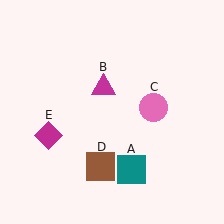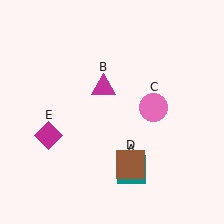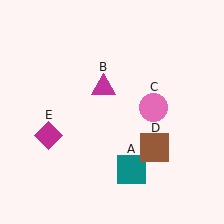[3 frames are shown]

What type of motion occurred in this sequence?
The brown square (object D) rotated counterclockwise around the center of the scene.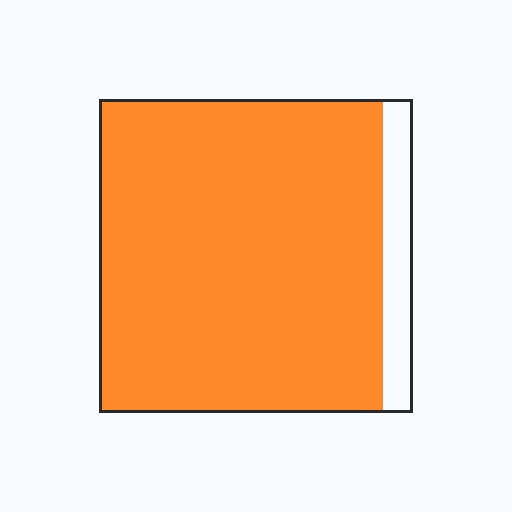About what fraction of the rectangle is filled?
About nine tenths (9/10).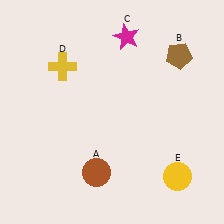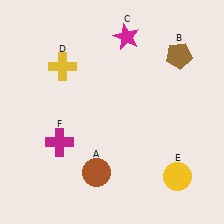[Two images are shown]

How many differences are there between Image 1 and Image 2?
There is 1 difference between the two images.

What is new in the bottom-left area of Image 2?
A magenta cross (F) was added in the bottom-left area of Image 2.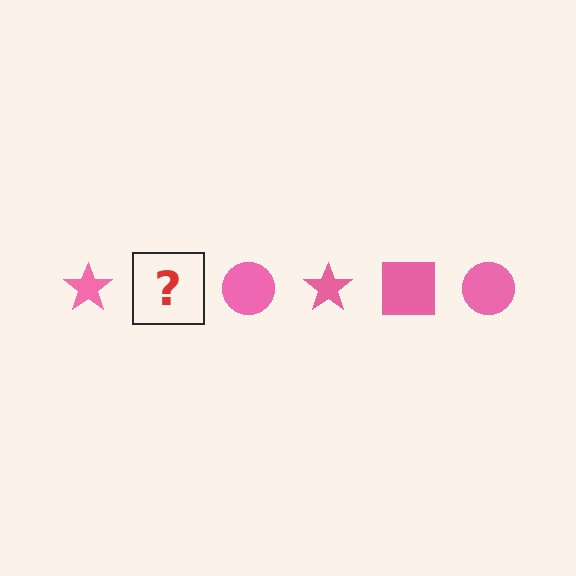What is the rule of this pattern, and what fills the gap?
The rule is that the pattern cycles through star, square, circle shapes in pink. The gap should be filled with a pink square.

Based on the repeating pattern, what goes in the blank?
The blank should be a pink square.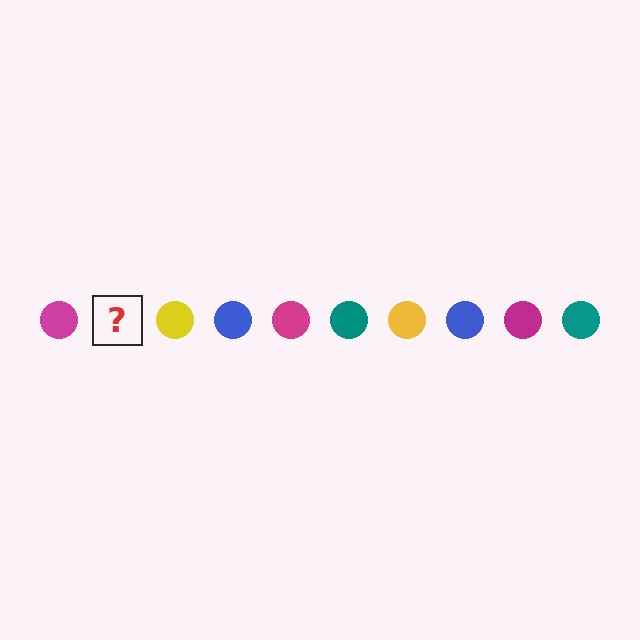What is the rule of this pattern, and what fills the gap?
The rule is that the pattern cycles through magenta, teal, yellow, blue circles. The gap should be filled with a teal circle.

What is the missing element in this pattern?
The missing element is a teal circle.